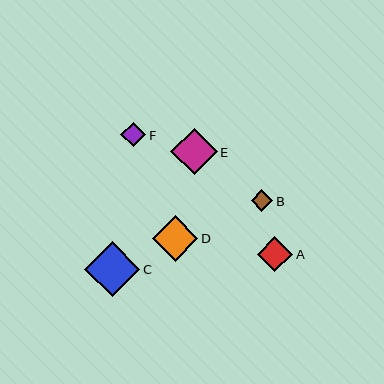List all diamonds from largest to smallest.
From largest to smallest: C, E, D, A, F, B.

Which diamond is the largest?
Diamond C is the largest with a size of approximately 55 pixels.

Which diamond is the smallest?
Diamond B is the smallest with a size of approximately 21 pixels.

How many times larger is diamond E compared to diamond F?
Diamond E is approximately 1.9 times the size of diamond F.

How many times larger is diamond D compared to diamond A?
Diamond D is approximately 1.3 times the size of diamond A.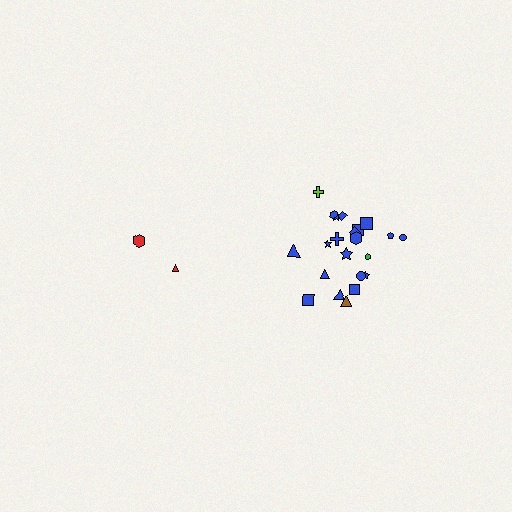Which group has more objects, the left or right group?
The right group.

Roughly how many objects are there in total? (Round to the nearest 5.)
Roughly 25 objects in total.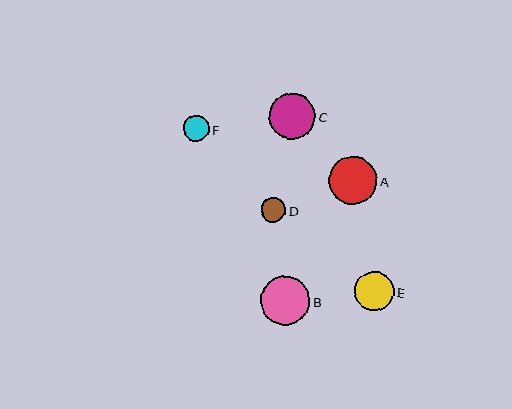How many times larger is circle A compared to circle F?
Circle A is approximately 1.9 times the size of circle F.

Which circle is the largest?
Circle B is the largest with a size of approximately 49 pixels.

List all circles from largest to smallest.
From largest to smallest: B, A, C, E, F, D.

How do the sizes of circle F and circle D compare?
Circle F and circle D are approximately the same size.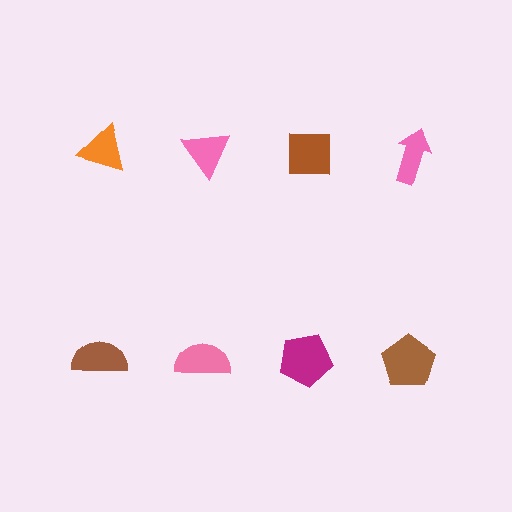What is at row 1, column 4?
A pink arrow.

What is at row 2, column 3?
A magenta pentagon.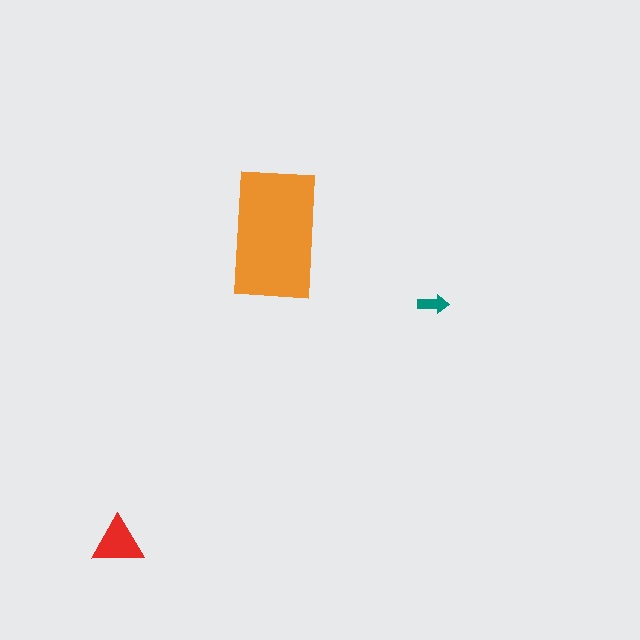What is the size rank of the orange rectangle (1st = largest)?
1st.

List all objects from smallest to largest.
The teal arrow, the red triangle, the orange rectangle.